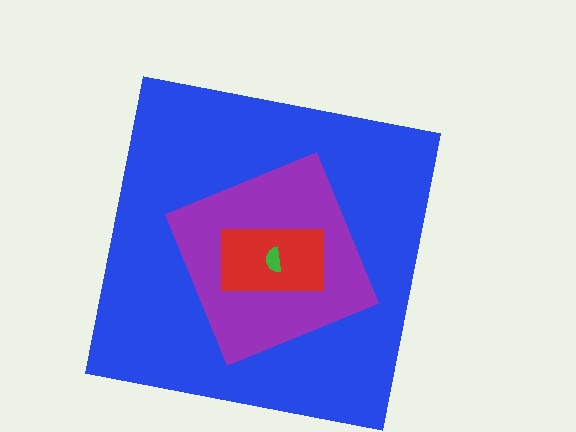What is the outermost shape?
The blue square.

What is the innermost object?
The green semicircle.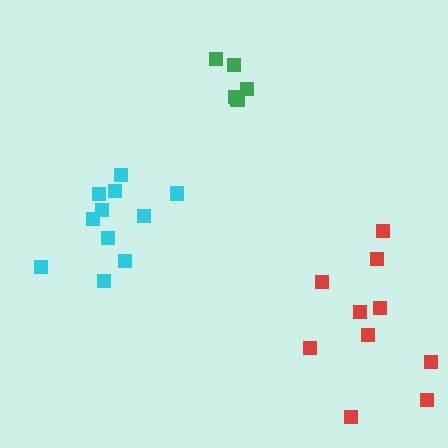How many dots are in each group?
Group 1: 5 dots, Group 2: 10 dots, Group 3: 11 dots (26 total).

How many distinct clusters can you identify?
There are 3 distinct clusters.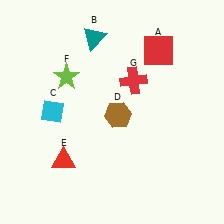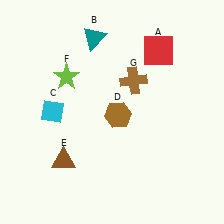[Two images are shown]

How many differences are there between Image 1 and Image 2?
There are 2 differences between the two images.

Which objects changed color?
E changed from red to brown. G changed from red to brown.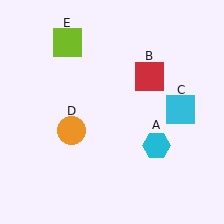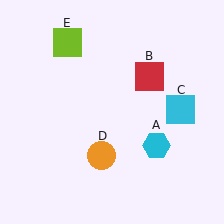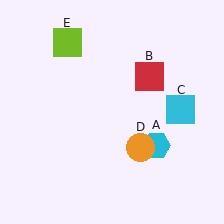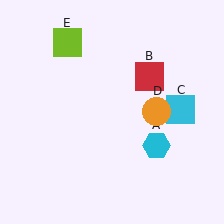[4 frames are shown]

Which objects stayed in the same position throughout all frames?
Cyan hexagon (object A) and red square (object B) and cyan square (object C) and lime square (object E) remained stationary.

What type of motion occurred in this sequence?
The orange circle (object D) rotated counterclockwise around the center of the scene.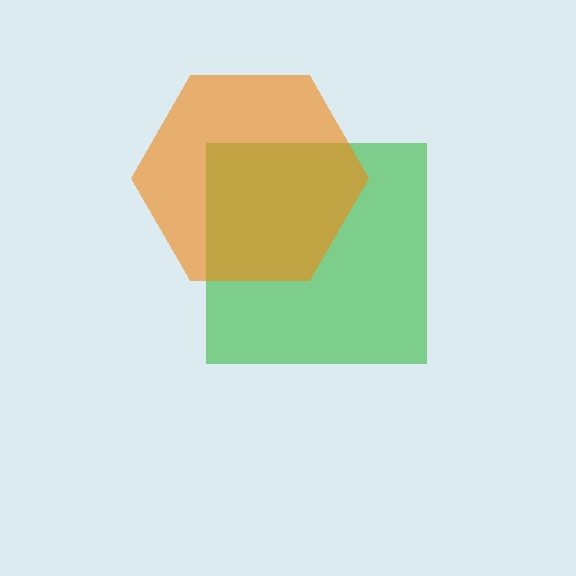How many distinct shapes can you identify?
There are 2 distinct shapes: a green square, an orange hexagon.